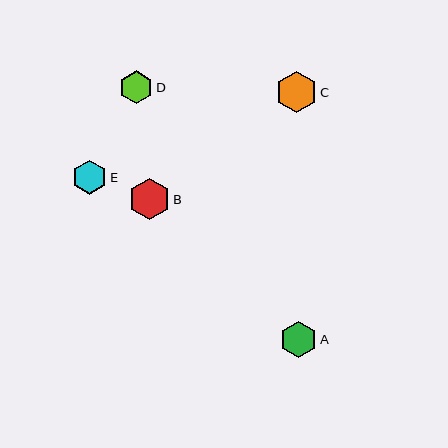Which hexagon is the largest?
Hexagon B is the largest with a size of approximately 41 pixels.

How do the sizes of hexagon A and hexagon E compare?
Hexagon A and hexagon E are approximately the same size.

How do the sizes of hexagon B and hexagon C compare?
Hexagon B and hexagon C are approximately the same size.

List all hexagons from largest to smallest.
From largest to smallest: B, C, A, E, D.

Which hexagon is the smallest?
Hexagon D is the smallest with a size of approximately 33 pixels.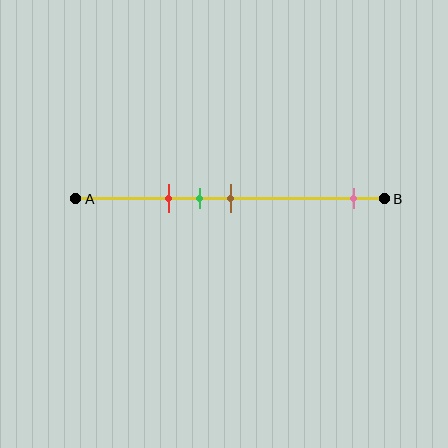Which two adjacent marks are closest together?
The green and brown marks are the closest adjacent pair.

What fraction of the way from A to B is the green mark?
The green mark is approximately 40% (0.4) of the way from A to B.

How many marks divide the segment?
There are 4 marks dividing the segment.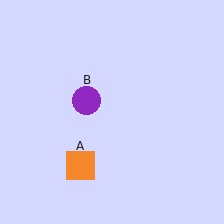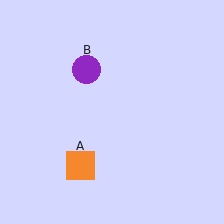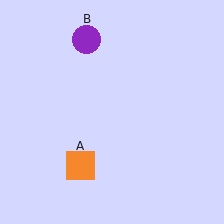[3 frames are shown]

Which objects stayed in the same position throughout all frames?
Orange square (object A) remained stationary.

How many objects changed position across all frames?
1 object changed position: purple circle (object B).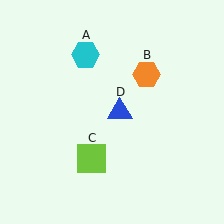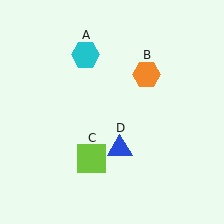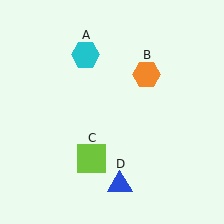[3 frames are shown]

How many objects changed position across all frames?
1 object changed position: blue triangle (object D).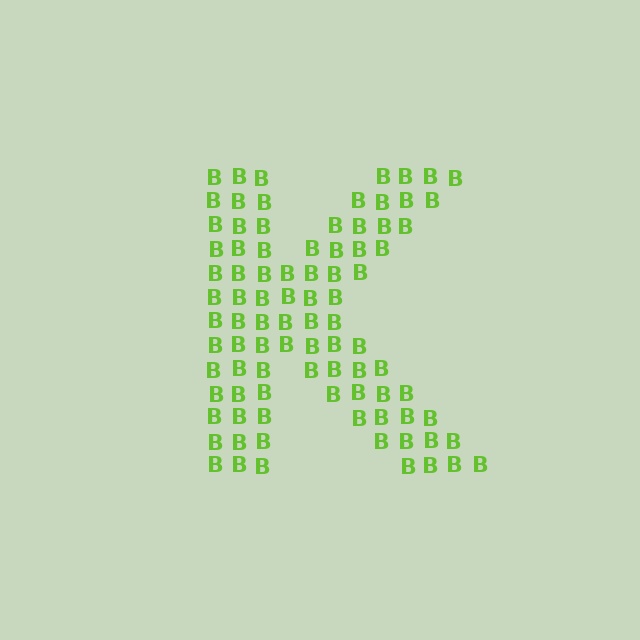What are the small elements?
The small elements are letter B's.